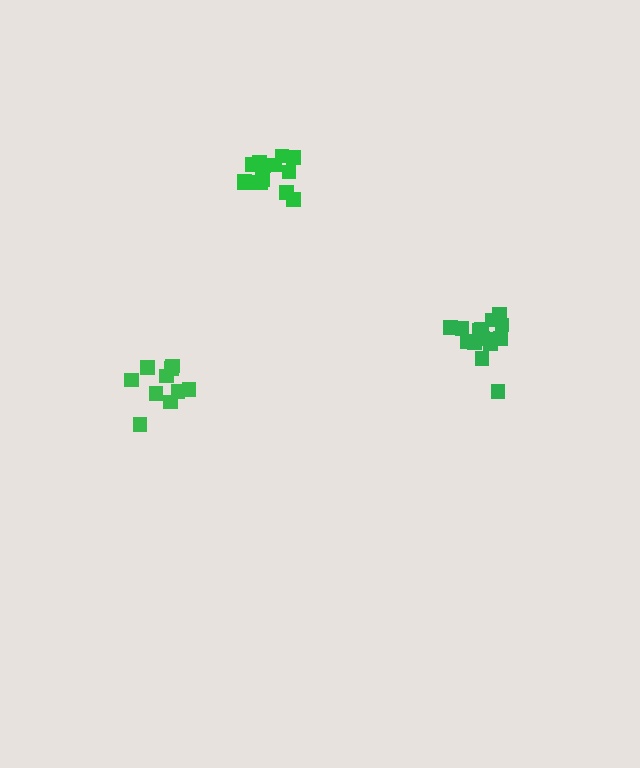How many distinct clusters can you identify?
There are 3 distinct clusters.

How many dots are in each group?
Group 1: 15 dots, Group 2: 10 dots, Group 3: 15 dots (40 total).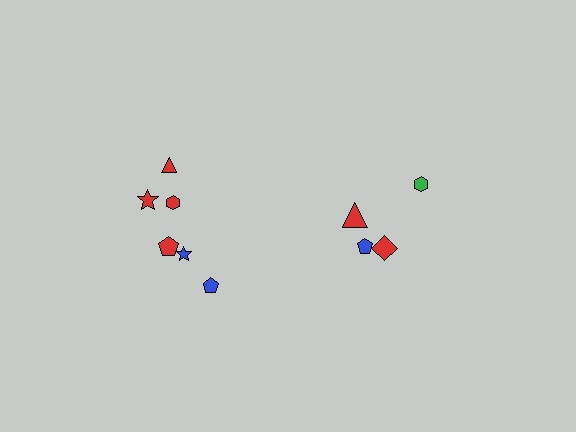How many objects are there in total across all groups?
There are 10 objects.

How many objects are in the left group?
There are 6 objects.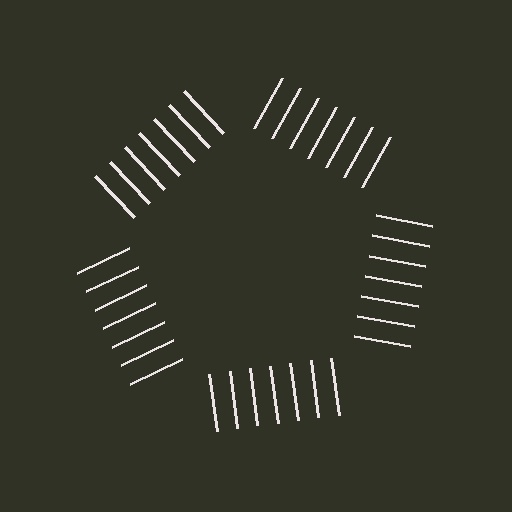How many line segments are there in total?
35 — 7 along each of the 5 edges.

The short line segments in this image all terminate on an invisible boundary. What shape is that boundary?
An illusory pentagon — the line segments terminate on its edges but no continuous stroke is drawn.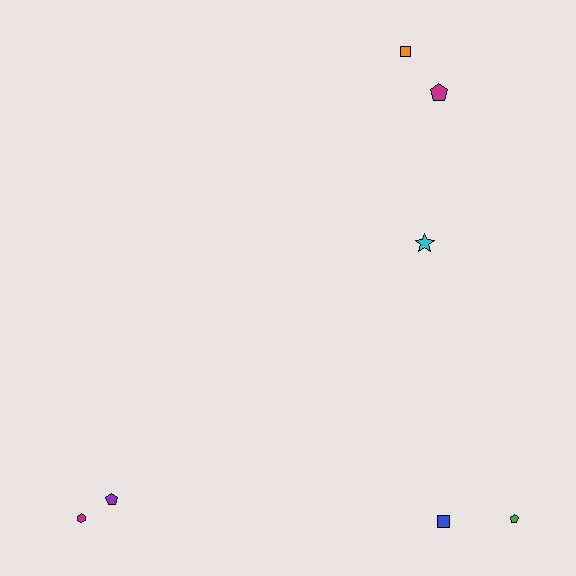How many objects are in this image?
There are 7 objects.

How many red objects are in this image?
There are no red objects.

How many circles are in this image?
There are no circles.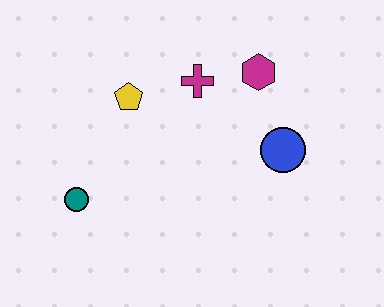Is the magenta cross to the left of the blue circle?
Yes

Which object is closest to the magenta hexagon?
The magenta cross is closest to the magenta hexagon.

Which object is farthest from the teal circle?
The magenta hexagon is farthest from the teal circle.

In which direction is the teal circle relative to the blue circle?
The teal circle is to the left of the blue circle.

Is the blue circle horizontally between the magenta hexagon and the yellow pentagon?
No